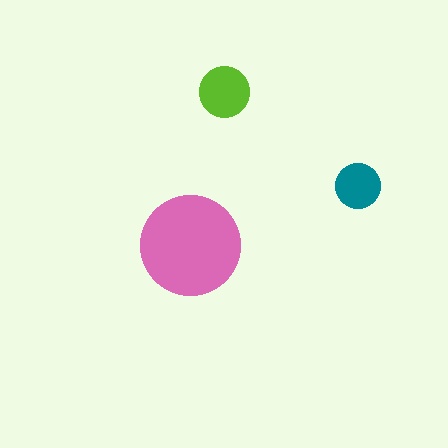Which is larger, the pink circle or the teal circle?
The pink one.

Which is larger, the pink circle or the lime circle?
The pink one.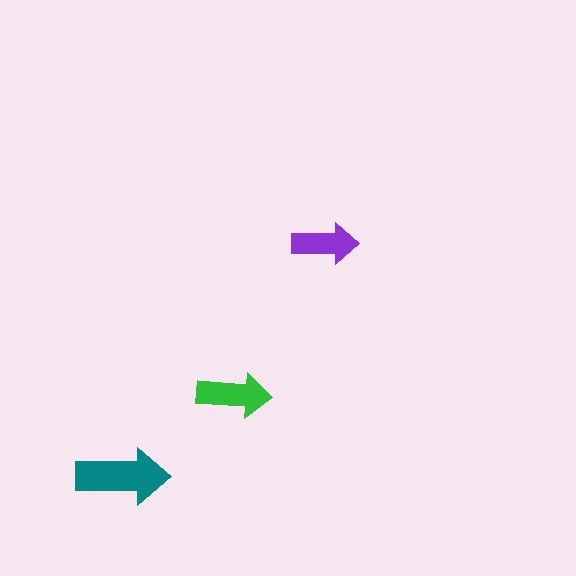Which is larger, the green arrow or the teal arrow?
The teal one.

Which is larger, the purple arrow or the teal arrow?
The teal one.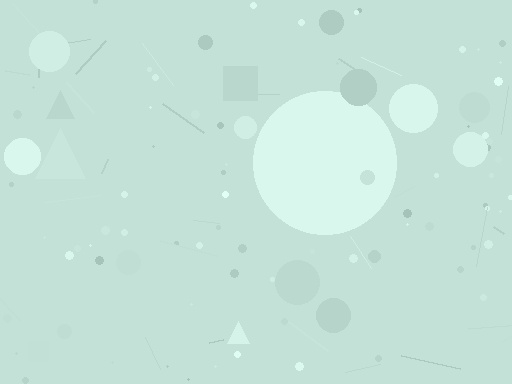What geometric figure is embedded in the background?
A circle is embedded in the background.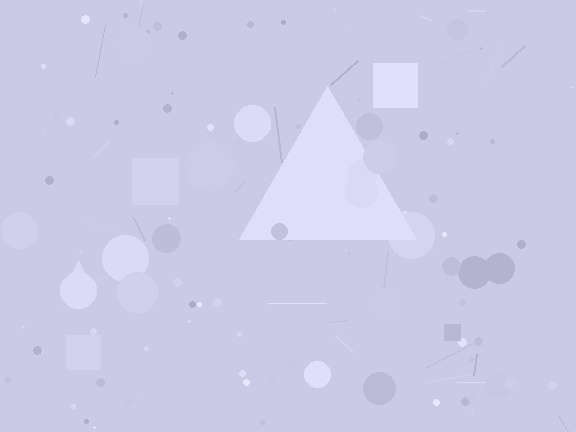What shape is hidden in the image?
A triangle is hidden in the image.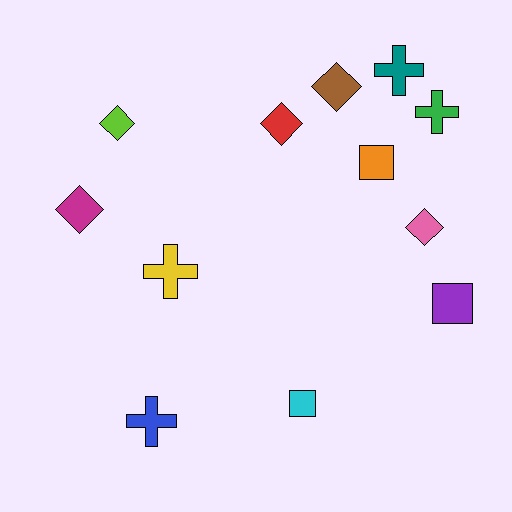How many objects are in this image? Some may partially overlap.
There are 12 objects.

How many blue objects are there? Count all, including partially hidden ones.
There is 1 blue object.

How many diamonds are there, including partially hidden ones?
There are 5 diamonds.